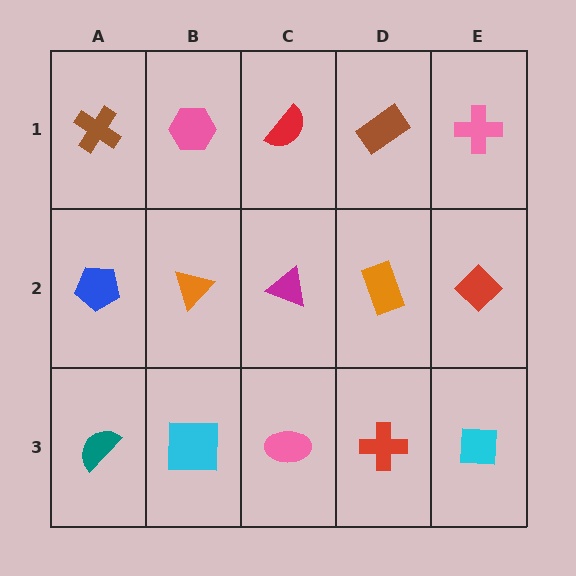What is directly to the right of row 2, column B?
A magenta triangle.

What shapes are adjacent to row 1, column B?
An orange triangle (row 2, column B), a brown cross (row 1, column A), a red semicircle (row 1, column C).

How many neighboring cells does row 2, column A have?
3.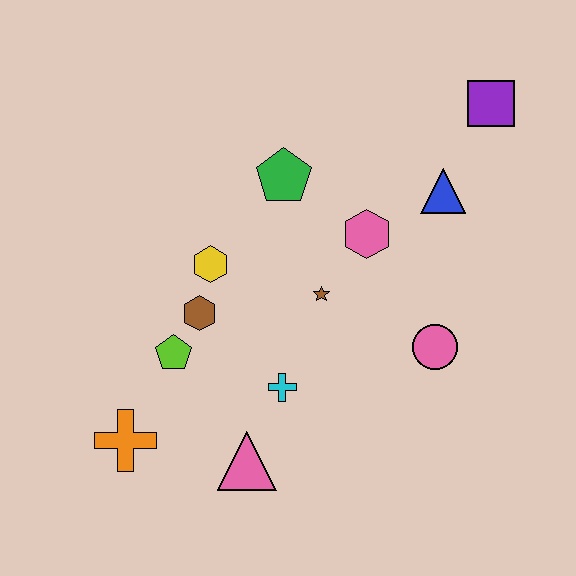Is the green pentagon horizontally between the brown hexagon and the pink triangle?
No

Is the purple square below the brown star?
No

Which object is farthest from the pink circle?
The orange cross is farthest from the pink circle.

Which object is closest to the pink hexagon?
The brown star is closest to the pink hexagon.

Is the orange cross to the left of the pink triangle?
Yes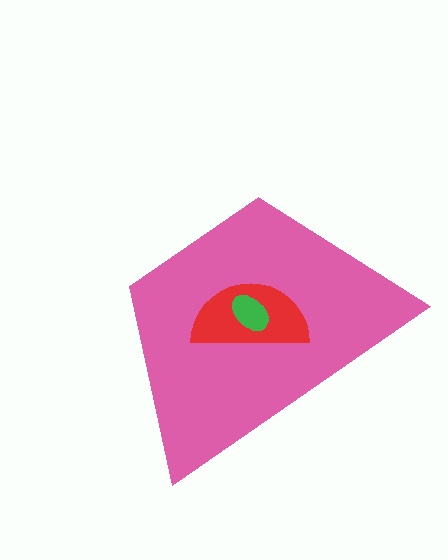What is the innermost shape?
The green ellipse.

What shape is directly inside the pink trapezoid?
The red semicircle.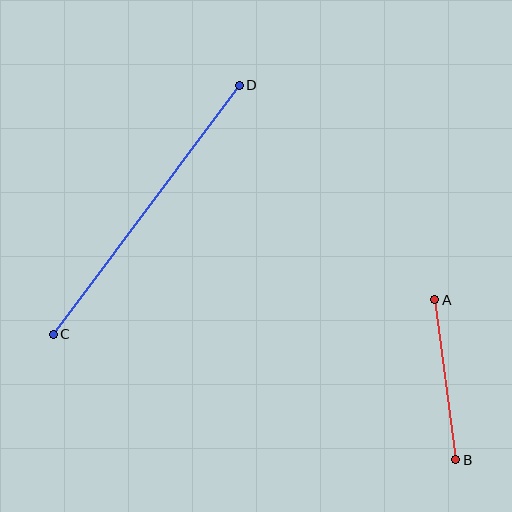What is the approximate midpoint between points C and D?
The midpoint is at approximately (146, 210) pixels.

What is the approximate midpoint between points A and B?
The midpoint is at approximately (445, 380) pixels.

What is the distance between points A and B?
The distance is approximately 161 pixels.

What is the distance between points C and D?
The distance is approximately 311 pixels.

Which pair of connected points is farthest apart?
Points C and D are farthest apart.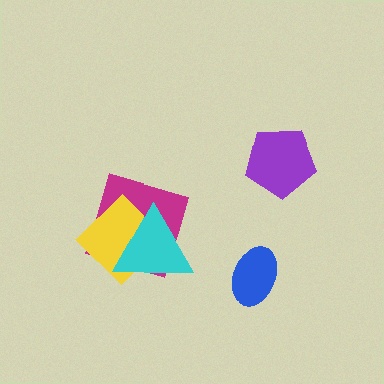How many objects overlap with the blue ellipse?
0 objects overlap with the blue ellipse.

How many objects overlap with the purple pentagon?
0 objects overlap with the purple pentagon.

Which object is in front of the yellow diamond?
The cyan triangle is in front of the yellow diamond.